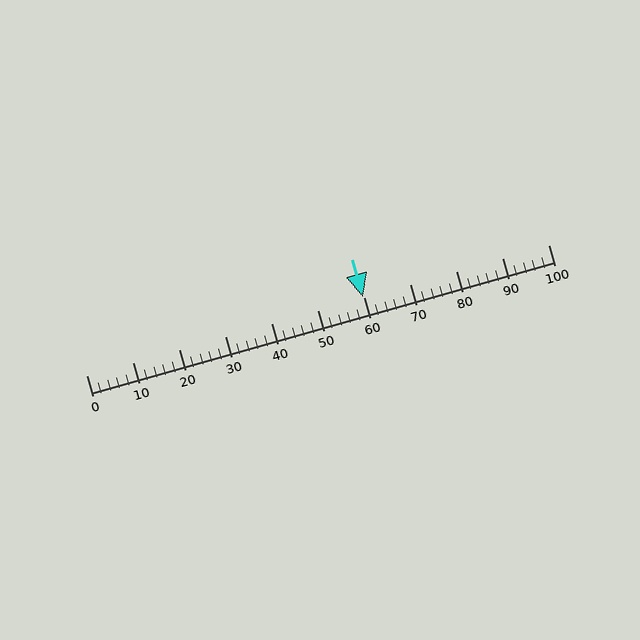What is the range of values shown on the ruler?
The ruler shows values from 0 to 100.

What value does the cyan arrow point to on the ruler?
The cyan arrow points to approximately 60.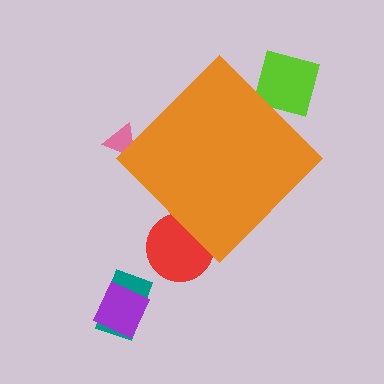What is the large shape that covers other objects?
An orange diamond.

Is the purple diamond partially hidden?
No, the purple diamond is fully visible.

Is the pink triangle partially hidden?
Yes, the pink triangle is partially hidden behind the orange diamond.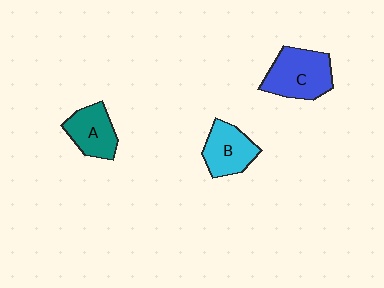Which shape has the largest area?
Shape C (blue).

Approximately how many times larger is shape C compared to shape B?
Approximately 1.3 times.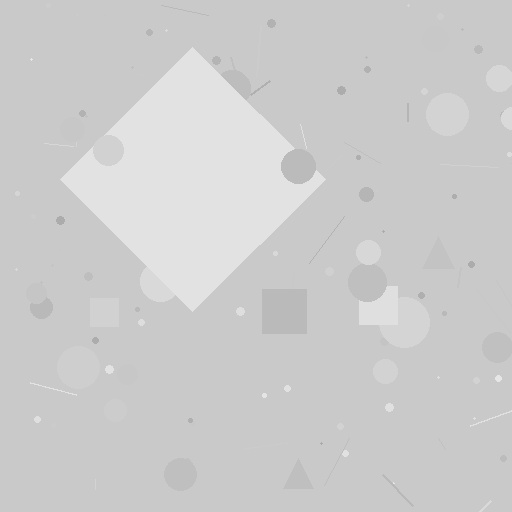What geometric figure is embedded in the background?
A diamond is embedded in the background.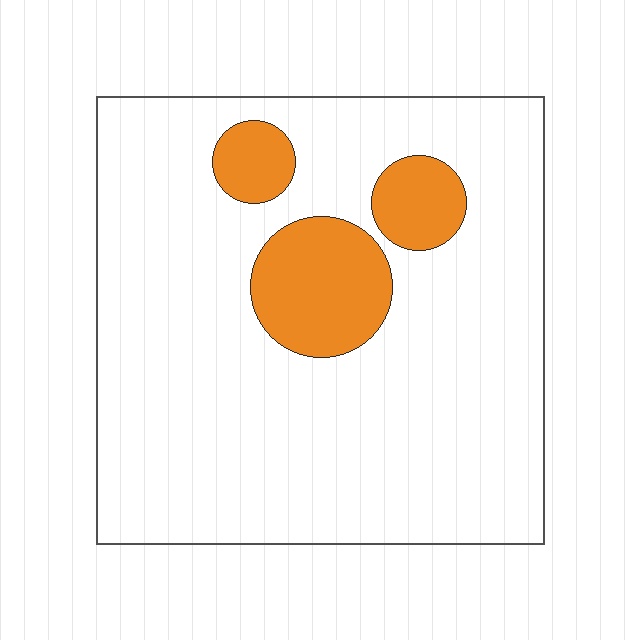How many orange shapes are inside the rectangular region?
3.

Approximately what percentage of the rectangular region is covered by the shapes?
Approximately 15%.